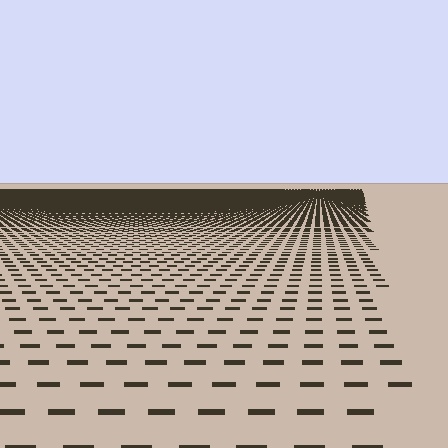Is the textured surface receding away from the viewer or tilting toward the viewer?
The surface is receding away from the viewer. Texture elements get smaller and denser toward the top.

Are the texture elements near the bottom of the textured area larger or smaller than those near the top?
Larger. Near the bottom, elements are closer to the viewer and appear at a bigger on-screen size.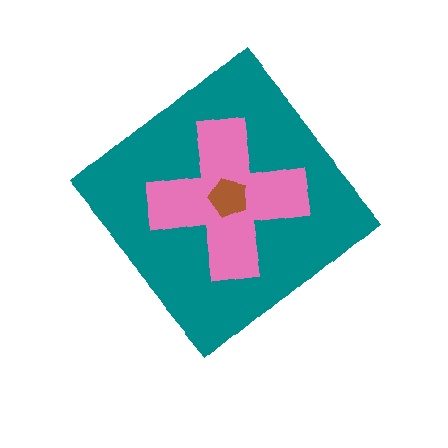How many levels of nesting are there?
3.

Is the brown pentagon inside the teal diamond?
Yes.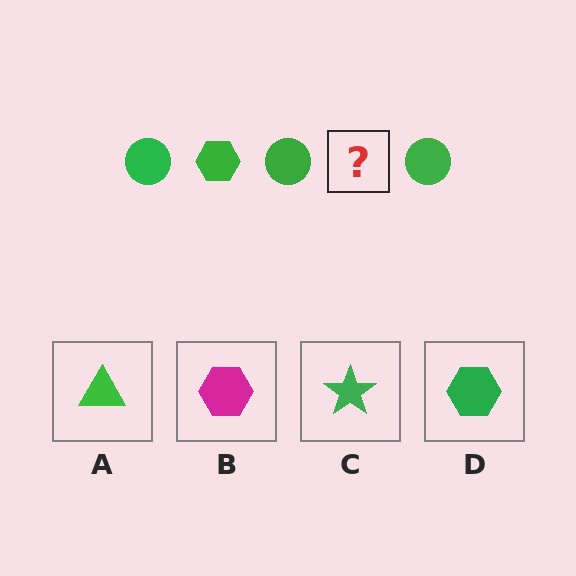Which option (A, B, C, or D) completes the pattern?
D.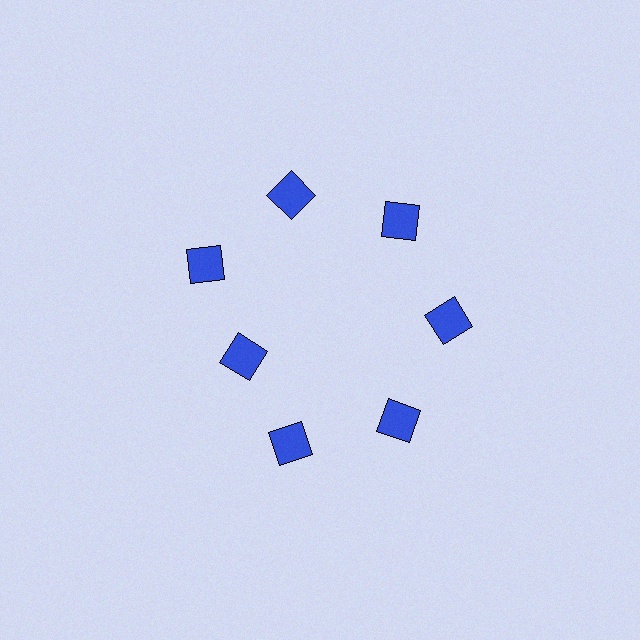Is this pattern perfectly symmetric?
No. The 7 blue squares are arranged in a ring, but one element near the 8 o'clock position is pulled inward toward the center, breaking the 7-fold rotational symmetry.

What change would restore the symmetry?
The symmetry would be restored by moving it outward, back onto the ring so that all 7 squares sit at equal angles and equal distance from the center.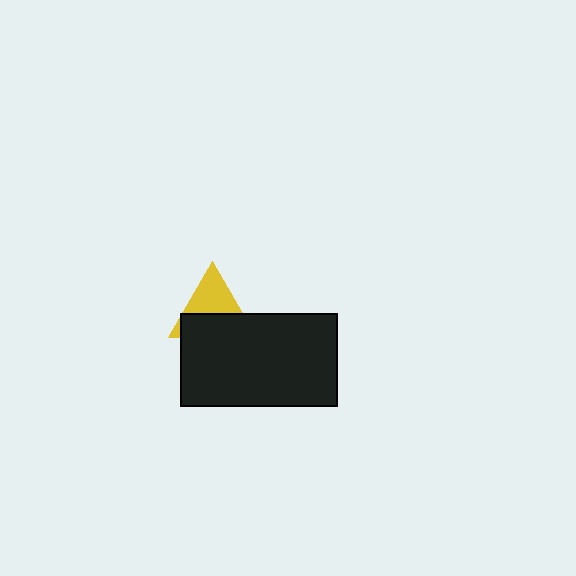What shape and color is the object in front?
The object in front is a black rectangle.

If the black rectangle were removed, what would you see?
You would see the complete yellow triangle.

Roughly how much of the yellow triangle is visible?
About half of it is visible (roughly 51%).